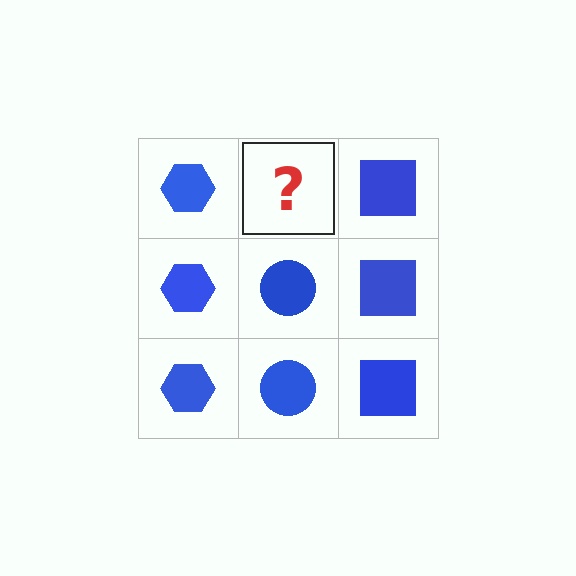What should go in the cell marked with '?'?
The missing cell should contain a blue circle.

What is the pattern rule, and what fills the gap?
The rule is that each column has a consistent shape. The gap should be filled with a blue circle.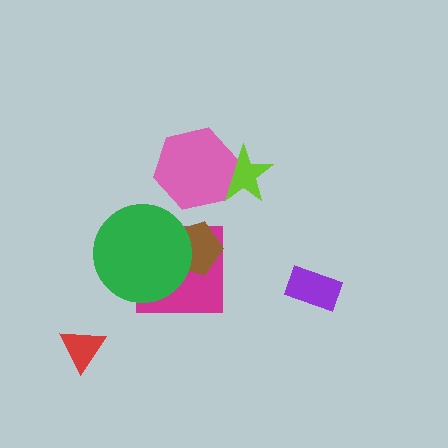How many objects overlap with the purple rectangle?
0 objects overlap with the purple rectangle.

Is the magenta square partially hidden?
Yes, it is partially covered by another shape.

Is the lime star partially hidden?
Yes, it is partially covered by another shape.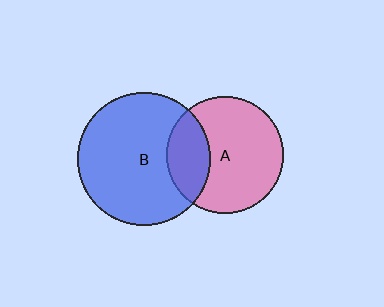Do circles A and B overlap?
Yes.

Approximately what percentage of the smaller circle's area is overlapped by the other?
Approximately 25%.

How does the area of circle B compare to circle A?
Approximately 1.3 times.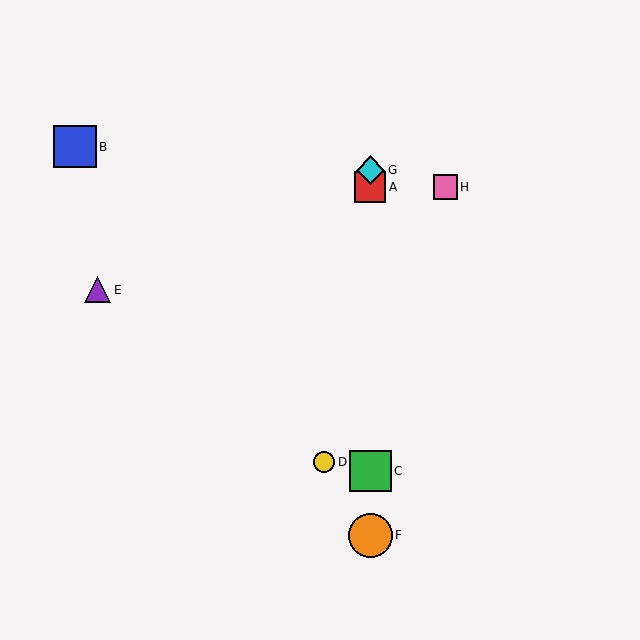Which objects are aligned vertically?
Objects A, C, F, G are aligned vertically.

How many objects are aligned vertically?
4 objects (A, C, F, G) are aligned vertically.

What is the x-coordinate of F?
Object F is at x≈370.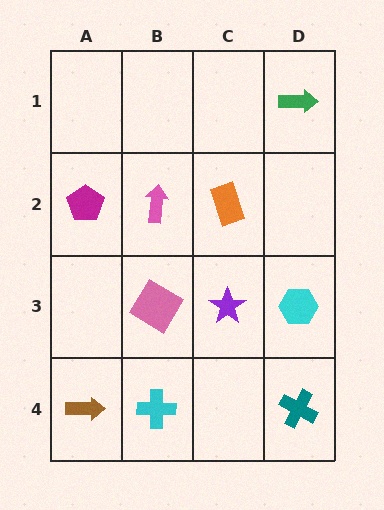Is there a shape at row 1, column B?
No, that cell is empty.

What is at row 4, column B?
A cyan cross.